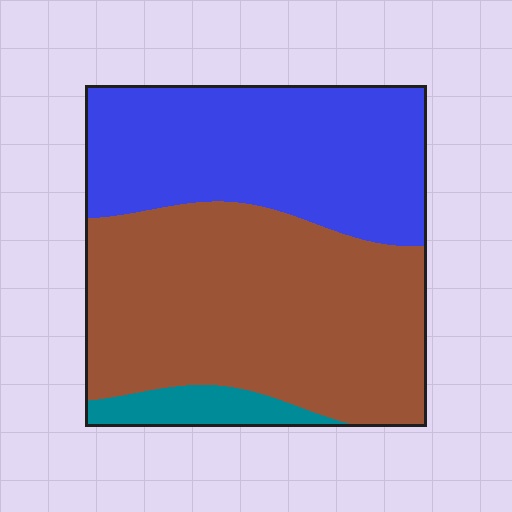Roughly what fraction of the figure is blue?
Blue takes up about two fifths (2/5) of the figure.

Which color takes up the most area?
Brown, at roughly 55%.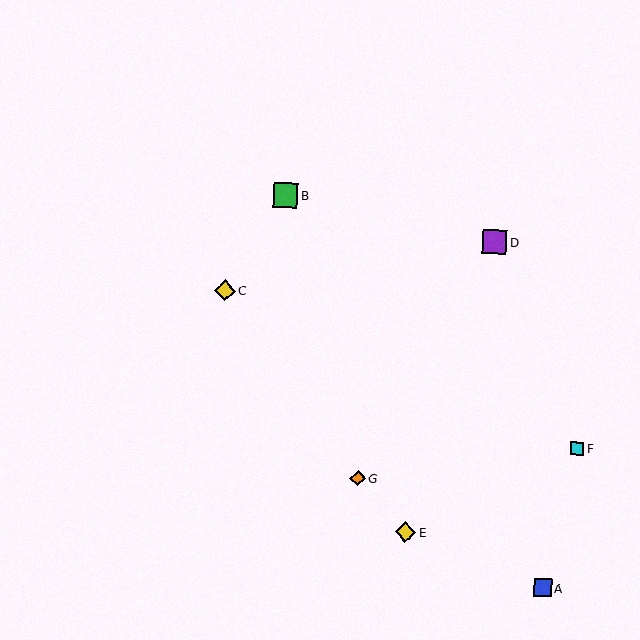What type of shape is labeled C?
Shape C is a yellow diamond.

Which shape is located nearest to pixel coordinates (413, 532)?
The yellow diamond (labeled E) at (405, 532) is nearest to that location.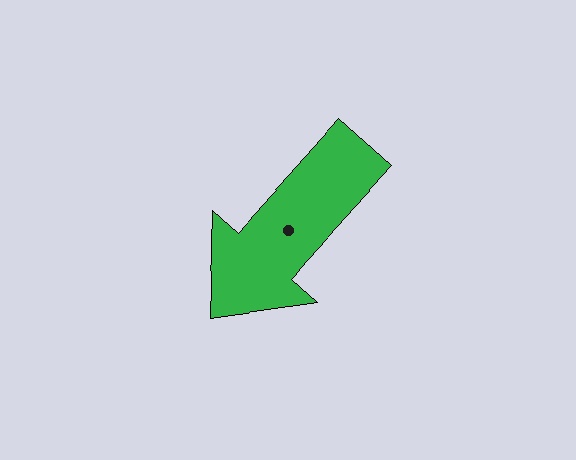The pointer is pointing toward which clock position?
Roughly 7 o'clock.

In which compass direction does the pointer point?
Southwest.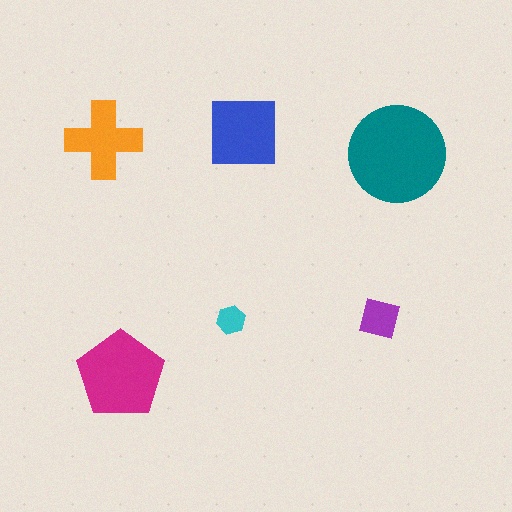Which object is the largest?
The teal circle.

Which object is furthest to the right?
The teal circle is rightmost.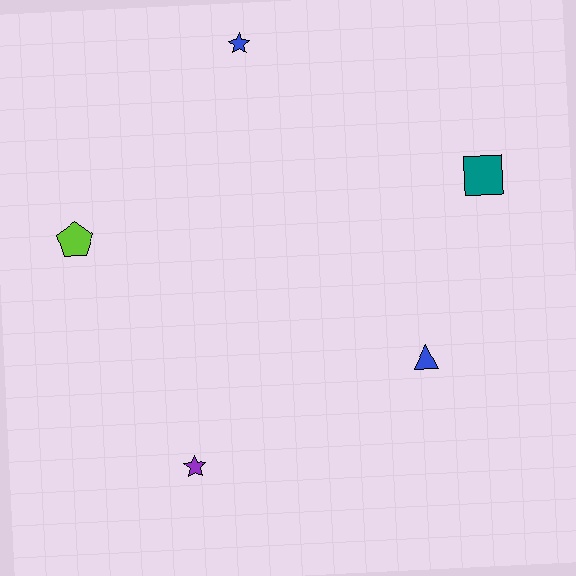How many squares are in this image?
There is 1 square.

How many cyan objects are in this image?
There are no cyan objects.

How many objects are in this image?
There are 5 objects.